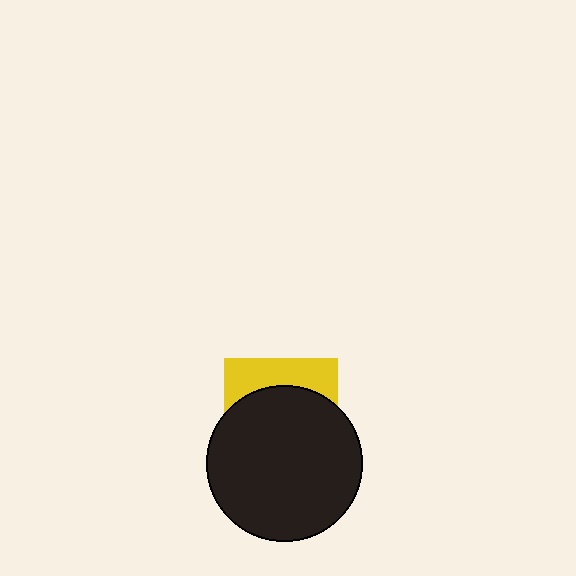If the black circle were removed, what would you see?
You would see the complete yellow square.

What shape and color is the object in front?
The object in front is a black circle.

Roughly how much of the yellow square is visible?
A small part of it is visible (roughly 31%).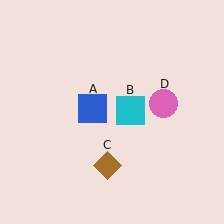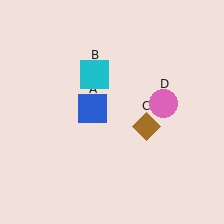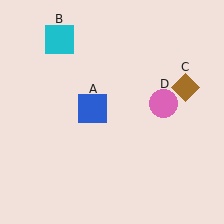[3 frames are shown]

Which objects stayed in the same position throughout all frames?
Blue square (object A) and pink circle (object D) remained stationary.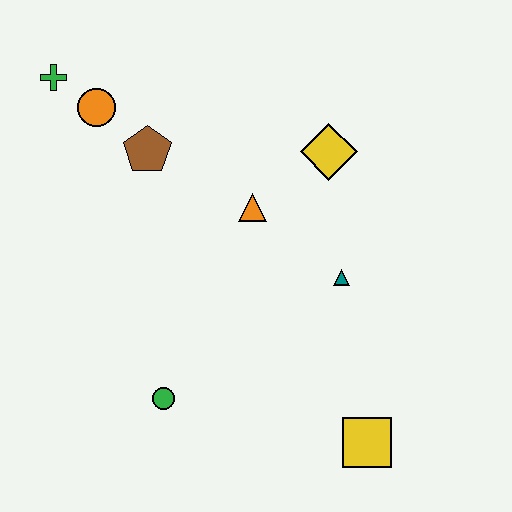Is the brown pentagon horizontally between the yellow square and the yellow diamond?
No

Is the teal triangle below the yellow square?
No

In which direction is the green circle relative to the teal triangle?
The green circle is to the left of the teal triangle.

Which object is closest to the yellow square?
The teal triangle is closest to the yellow square.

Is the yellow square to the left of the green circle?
No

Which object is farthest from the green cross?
The yellow square is farthest from the green cross.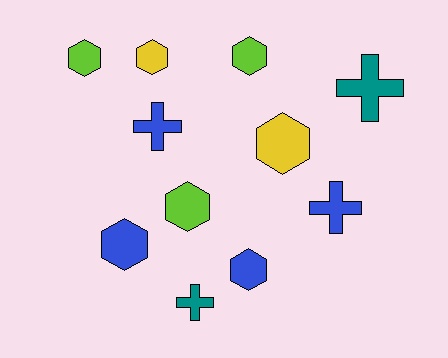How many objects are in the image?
There are 11 objects.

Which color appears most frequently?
Blue, with 4 objects.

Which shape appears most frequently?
Hexagon, with 7 objects.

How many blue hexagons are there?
There are 2 blue hexagons.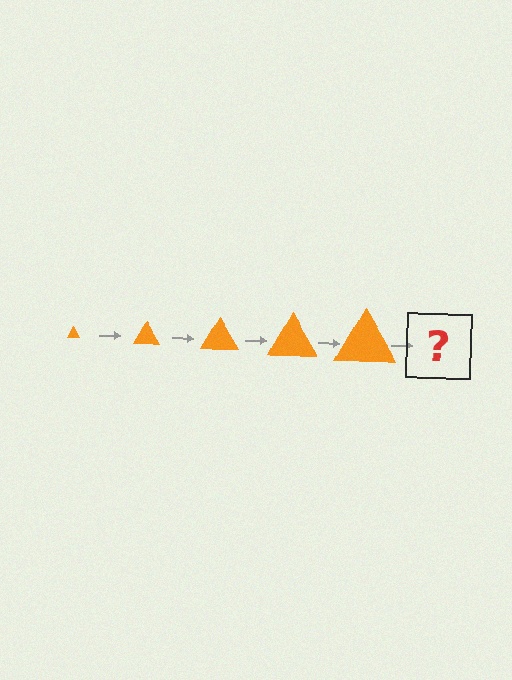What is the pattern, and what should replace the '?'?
The pattern is that the triangle gets progressively larger each step. The '?' should be an orange triangle, larger than the previous one.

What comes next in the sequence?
The next element should be an orange triangle, larger than the previous one.